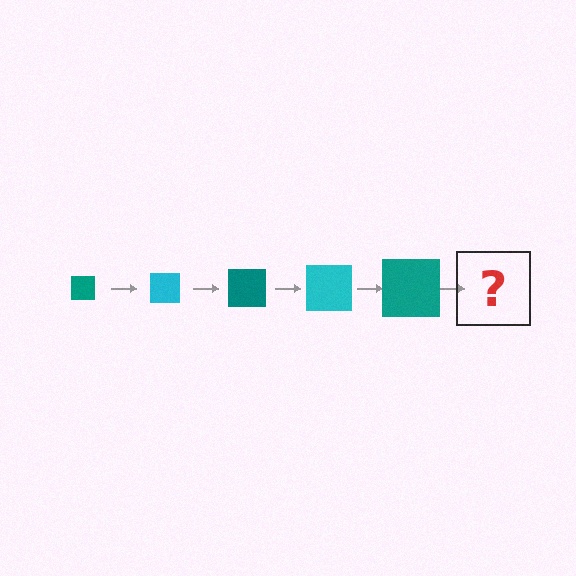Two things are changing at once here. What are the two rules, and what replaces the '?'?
The two rules are that the square grows larger each step and the color cycles through teal and cyan. The '?' should be a cyan square, larger than the previous one.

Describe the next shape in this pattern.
It should be a cyan square, larger than the previous one.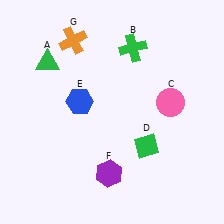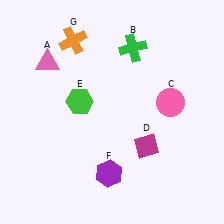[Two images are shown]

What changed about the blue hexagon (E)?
In Image 1, E is blue. In Image 2, it changed to green.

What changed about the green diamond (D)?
In Image 1, D is green. In Image 2, it changed to magenta.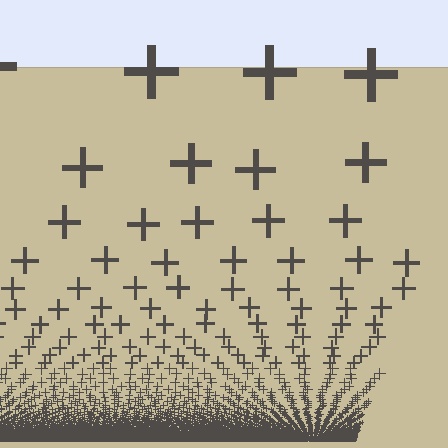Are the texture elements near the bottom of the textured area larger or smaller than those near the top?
Smaller. The gradient is inverted — elements near the bottom are smaller and denser.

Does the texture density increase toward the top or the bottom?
Density increases toward the bottom.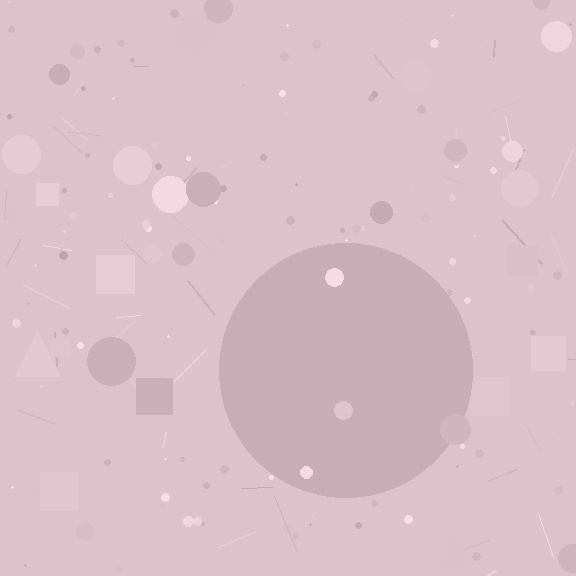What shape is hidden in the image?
A circle is hidden in the image.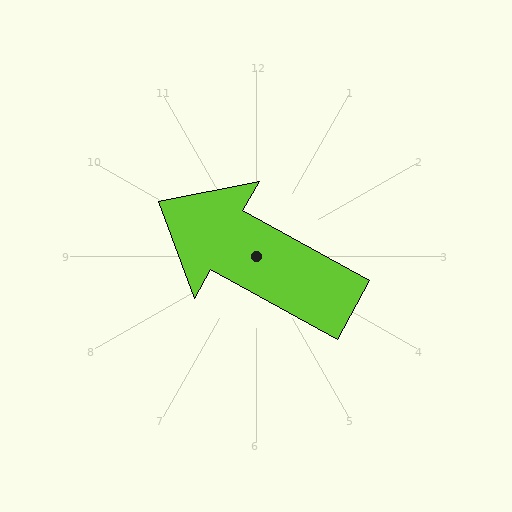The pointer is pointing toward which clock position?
Roughly 10 o'clock.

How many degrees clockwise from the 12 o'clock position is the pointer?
Approximately 299 degrees.